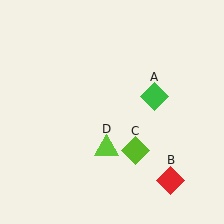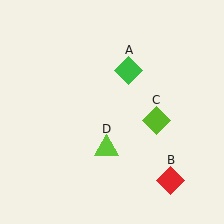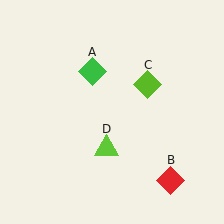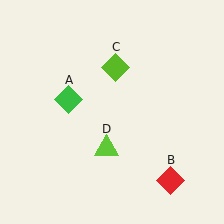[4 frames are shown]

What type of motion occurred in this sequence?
The green diamond (object A), lime diamond (object C) rotated counterclockwise around the center of the scene.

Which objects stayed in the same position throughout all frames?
Red diamond (object B) and lime triangle (object D) remained stationary.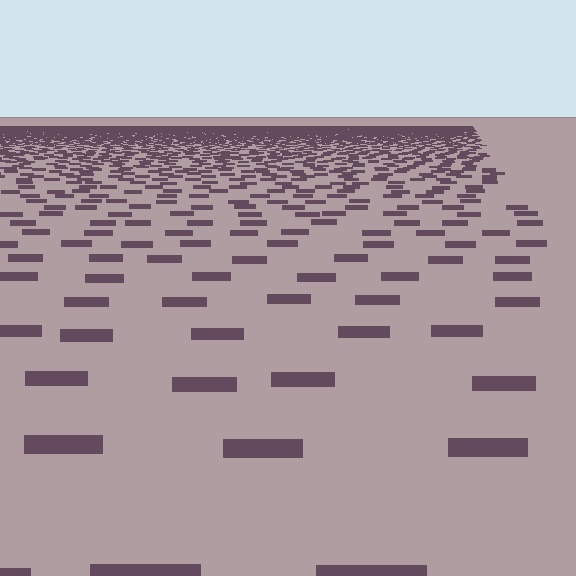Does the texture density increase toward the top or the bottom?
Density increases toward the top.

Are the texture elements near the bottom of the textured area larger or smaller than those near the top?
Larger. Near the bottom, elements are closer to the viewer and appear at a bigger on-screen size.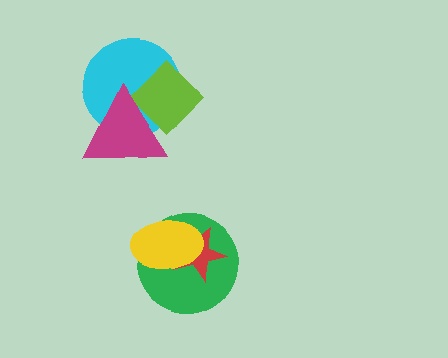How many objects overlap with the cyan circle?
2 objects overlap with the cyan circle.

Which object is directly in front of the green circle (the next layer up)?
The red star is directly in front of the green circle.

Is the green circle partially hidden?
Yes, it is partially covered by another shape.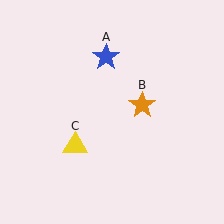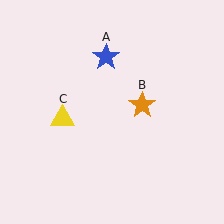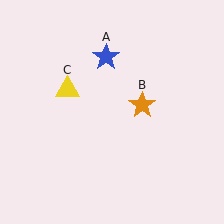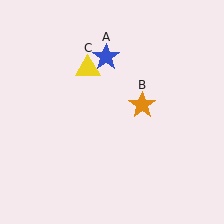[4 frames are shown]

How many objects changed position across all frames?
1 object changed position: yellow triangle (object C).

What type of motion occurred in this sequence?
The yellow triangle (object C) rotated clockwise around the center of the scene.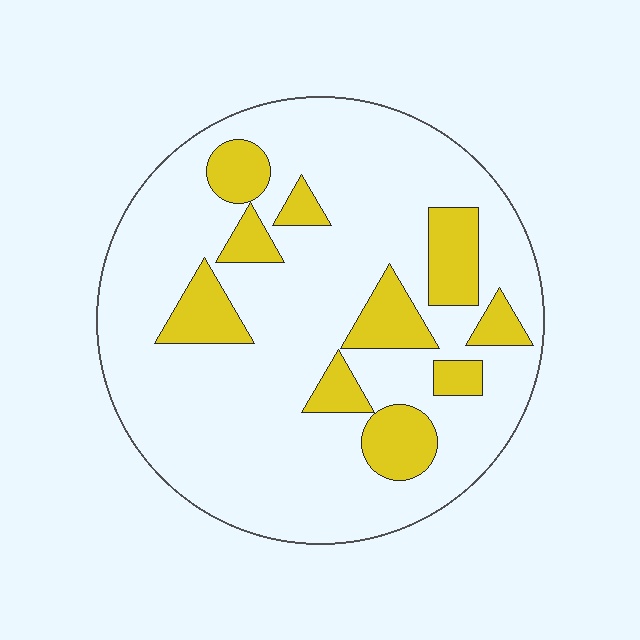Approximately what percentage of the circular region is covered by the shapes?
Approximately 20%.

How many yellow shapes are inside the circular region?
10.